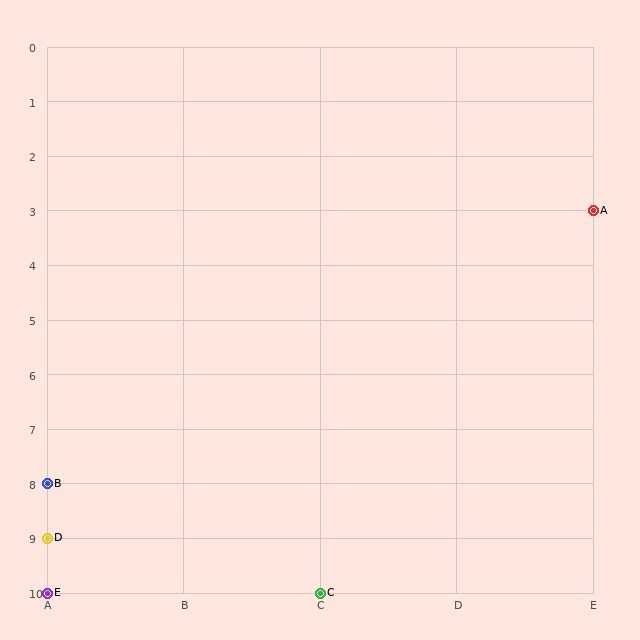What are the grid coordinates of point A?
Point A is at grid coordinates (E, 3).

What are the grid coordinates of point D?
Point D is at grid coordinates (A, 9).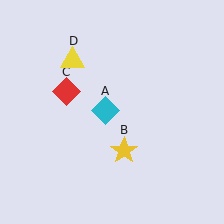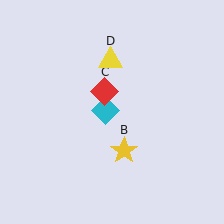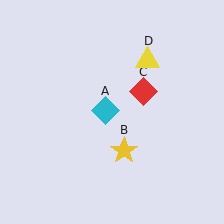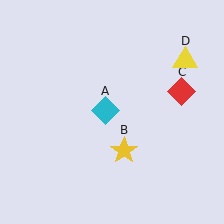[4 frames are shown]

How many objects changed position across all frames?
2 objects changed position: red diamond (object C), yellow triangle (object D).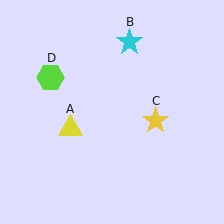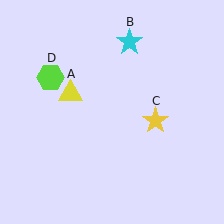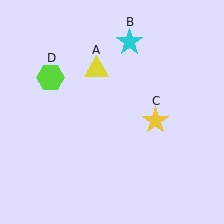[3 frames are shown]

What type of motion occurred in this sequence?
The yellow triangle (object A) rotated clockwise around the center of the scene.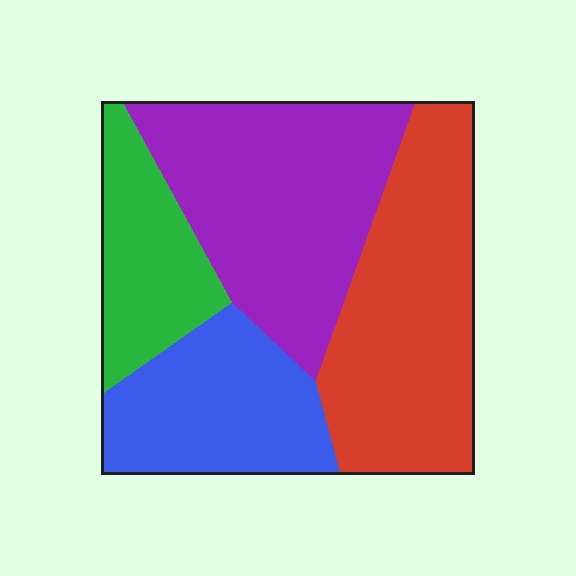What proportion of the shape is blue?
Blue takes up about one fifth (1/5) of the shape.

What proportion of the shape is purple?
Purple takes up about one third (1/3) of the shape.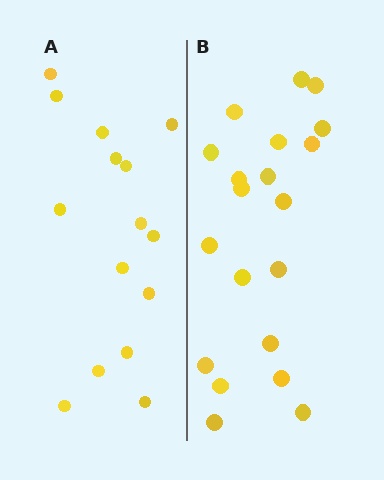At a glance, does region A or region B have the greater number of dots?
Region B (the right region) has more dots.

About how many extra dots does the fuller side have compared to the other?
Region B has about 5 more dots than region A.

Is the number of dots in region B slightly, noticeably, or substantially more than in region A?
Region B has noticeably more, but not dramatically so. The ratio is roughly 1.3 to 1.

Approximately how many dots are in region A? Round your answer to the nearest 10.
About 20 dots. (The exact count is 15, which rounds to 20.)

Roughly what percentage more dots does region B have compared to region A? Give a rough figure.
About 35% more.